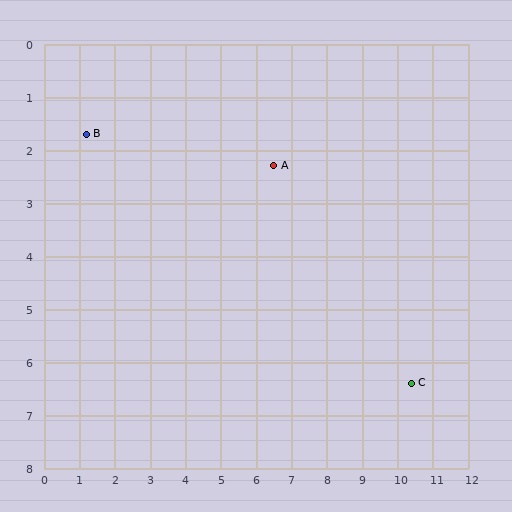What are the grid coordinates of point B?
Point B is at approximately (1.2, 1.7).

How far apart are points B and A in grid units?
Points B and A are about 5.3 grid units apart.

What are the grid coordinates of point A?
Point A is at approximately (6.5, 2.3).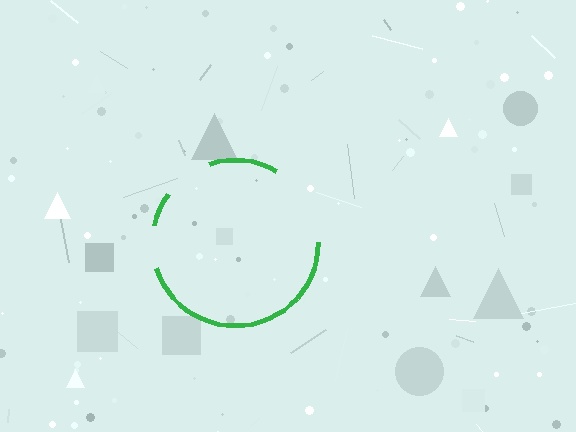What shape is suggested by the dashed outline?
The dashed outline suggests a circle.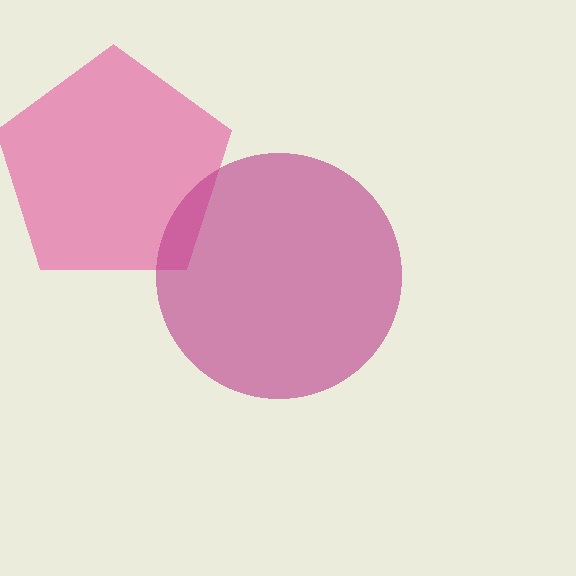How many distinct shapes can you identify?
There are 2 distinct shapes: a pink pentagon, a magenta circle.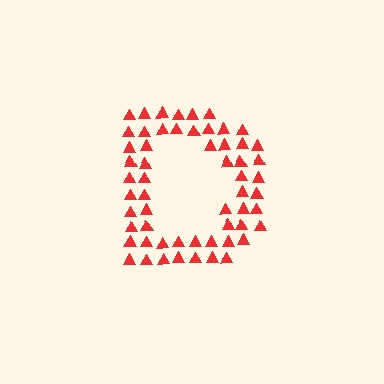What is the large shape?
The large shape is the letter D.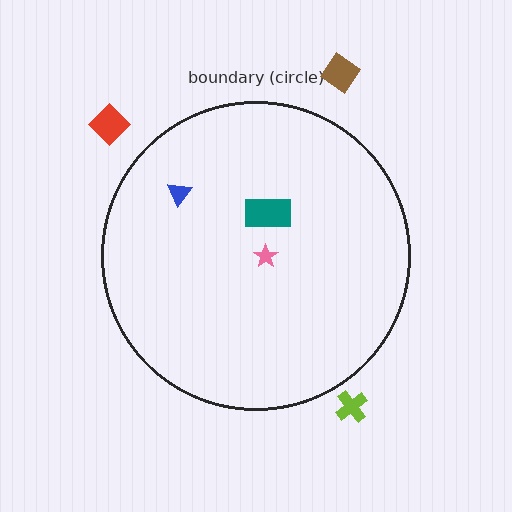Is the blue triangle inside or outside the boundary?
Inside.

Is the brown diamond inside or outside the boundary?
Outside.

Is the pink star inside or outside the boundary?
Inside.